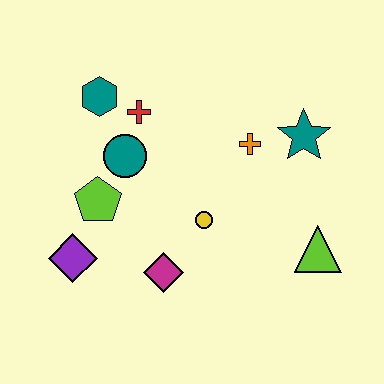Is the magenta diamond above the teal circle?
No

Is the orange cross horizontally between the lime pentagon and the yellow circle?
No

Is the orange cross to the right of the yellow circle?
Yes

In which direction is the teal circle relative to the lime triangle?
The teal circle is to the left of the lime triangle.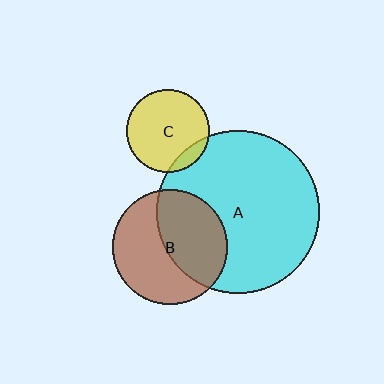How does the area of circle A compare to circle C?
Approximately 3.9 times.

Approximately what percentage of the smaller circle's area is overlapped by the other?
Approximately 50%.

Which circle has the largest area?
Circle A (cyan).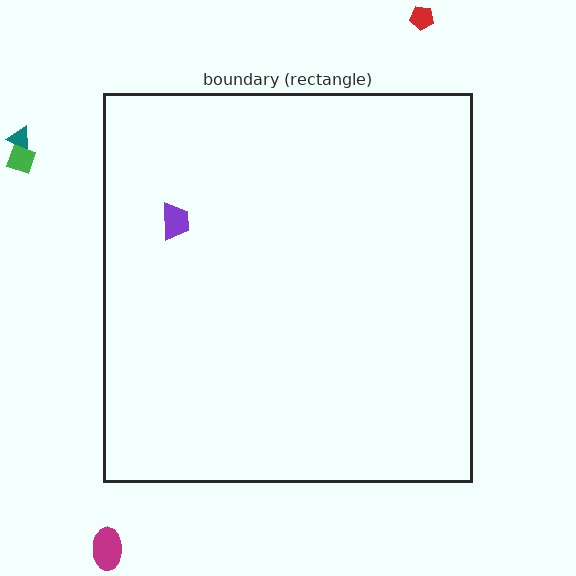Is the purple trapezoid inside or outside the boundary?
Inside.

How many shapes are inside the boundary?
1 inside, 4 outside.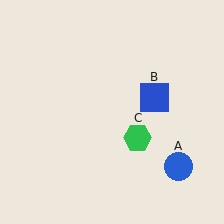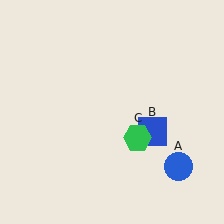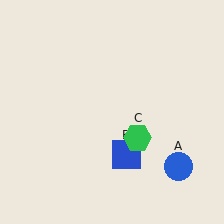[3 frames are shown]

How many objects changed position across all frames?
1 object changed position: blue square (object B).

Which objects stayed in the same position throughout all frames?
Blue circle (object A) and green hexagon (object C) remained stationary.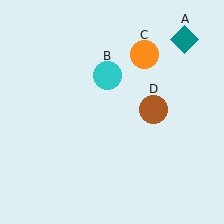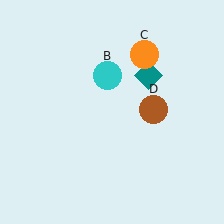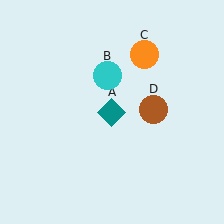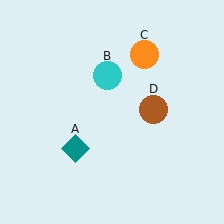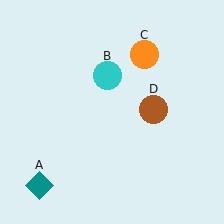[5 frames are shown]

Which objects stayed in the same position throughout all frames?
Cyan circle (object B) and orange circle (object C) and brown circle (object D) remained stationary.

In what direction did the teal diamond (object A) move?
The teal diamond (object A) moved down and to the left.